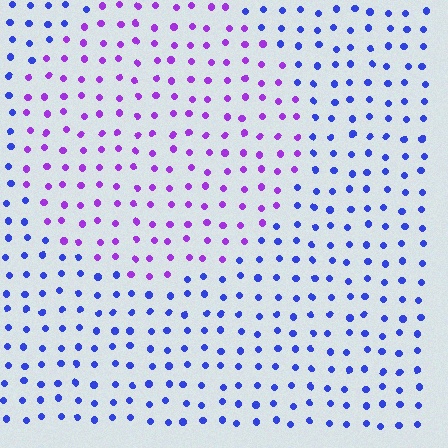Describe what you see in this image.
The image is filled with small blue elements in a uniform arrangement. A circle-shaped region is visible where the elements are tinted to a slightly different hue, forming a subtle color boundary.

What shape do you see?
I see a circle.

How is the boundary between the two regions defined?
The boundary is defined purely by a slight shift in hue (about 46 degrees). Spacing, size, and orientation are identical on both sides.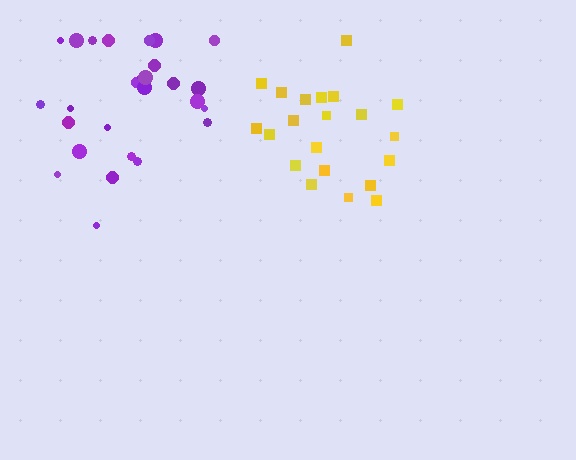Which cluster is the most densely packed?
Yellow.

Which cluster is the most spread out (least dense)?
Purple.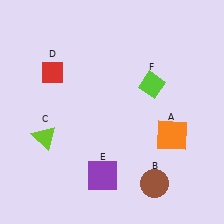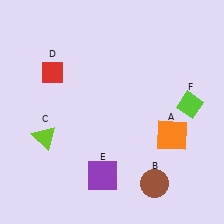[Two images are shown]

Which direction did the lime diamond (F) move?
The lime diamond (F) moved right.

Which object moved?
The lime diamond (F) moved right.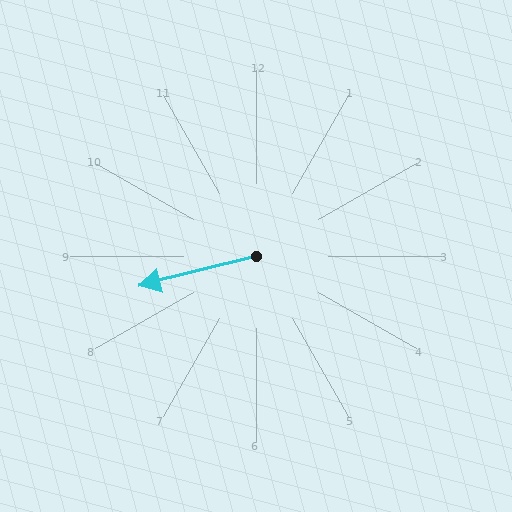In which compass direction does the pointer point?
West.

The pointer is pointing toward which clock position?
Roughly 9 o'clock.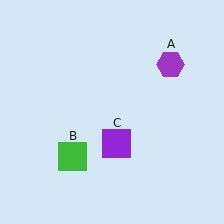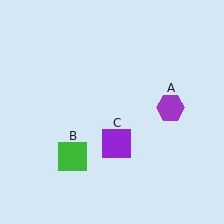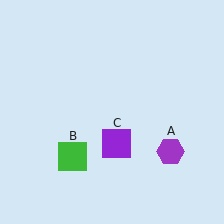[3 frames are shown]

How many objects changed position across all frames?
1 object changed position: purple hexagon (object A).